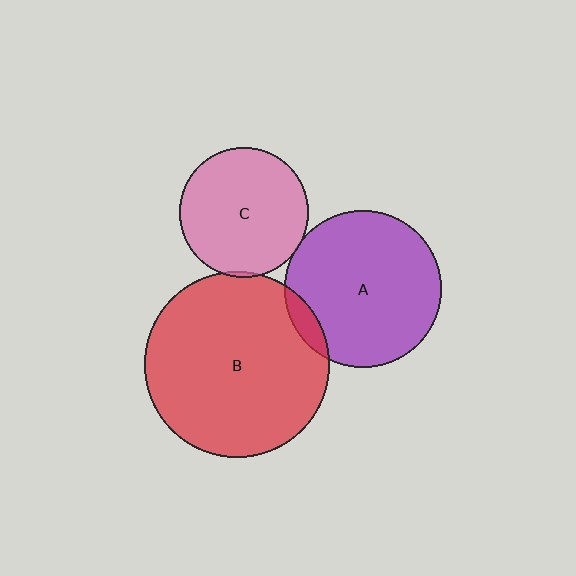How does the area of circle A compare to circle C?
Approximately 1.5 times.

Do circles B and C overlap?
Yes.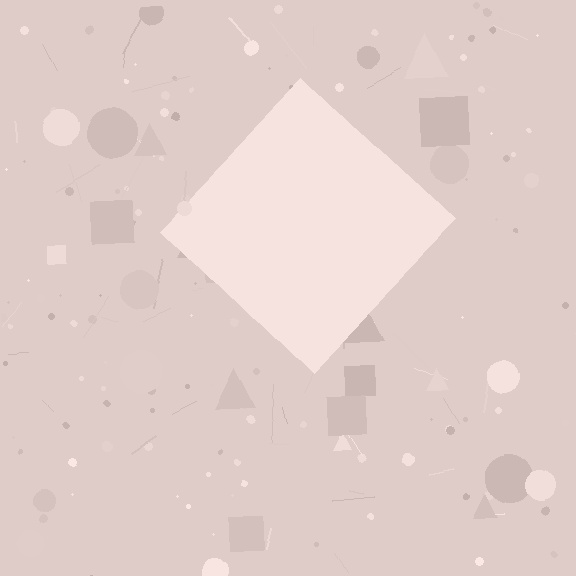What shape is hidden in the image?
A diamond is hidden in the image.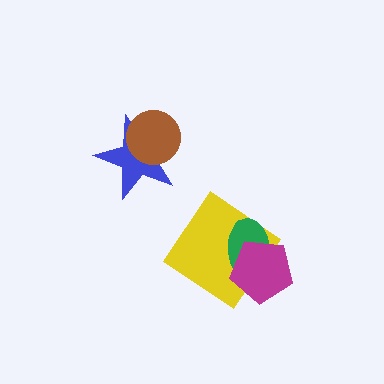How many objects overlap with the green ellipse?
2 objects overlap with the green ellipse.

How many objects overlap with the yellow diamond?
2 objects overlap with the yellow diamond.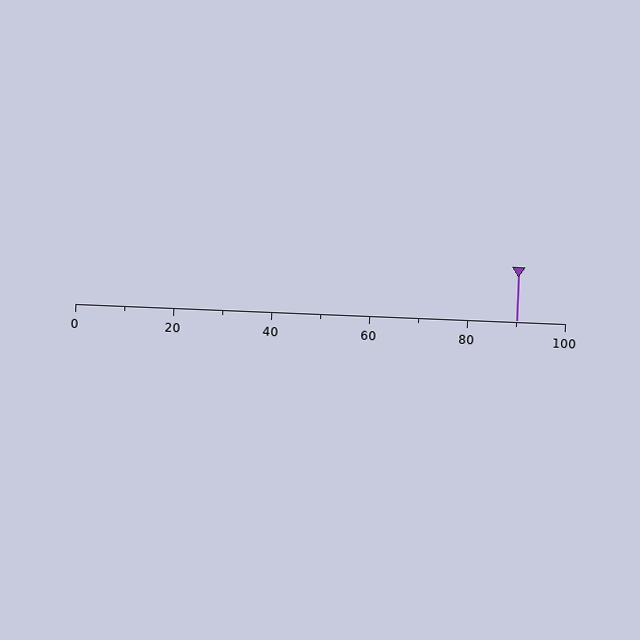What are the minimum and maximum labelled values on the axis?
The axis runs from 0 to 100.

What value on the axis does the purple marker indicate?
The marker indicates approximately 90.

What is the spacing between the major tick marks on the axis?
The major ticks are spaced 20 apart.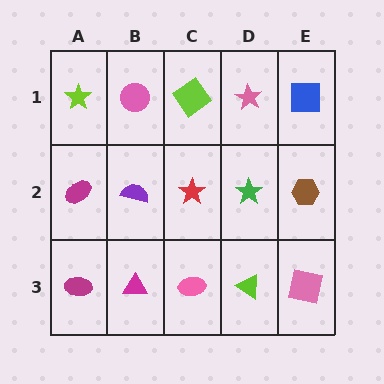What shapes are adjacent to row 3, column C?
A red star (row 2, column C), a magenta triangle (row 3, column B), a lime triangle (row 3, column D).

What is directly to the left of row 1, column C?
A pink circle.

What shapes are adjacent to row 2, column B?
A pink circle (row 1, column B), a magenta triangle (row 3, column B), a magenta ellipse (row 2, column A), a red star (row 2, column C).